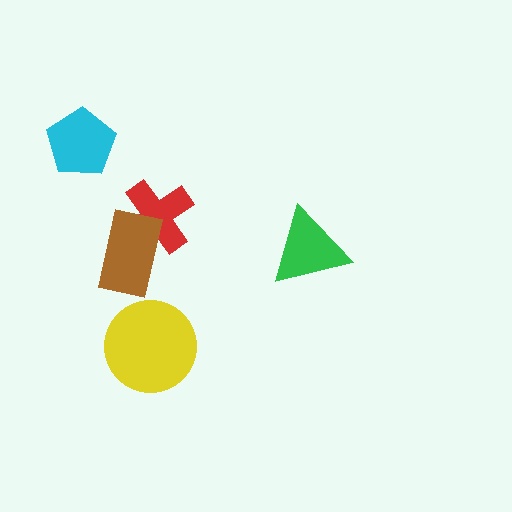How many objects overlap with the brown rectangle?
1 object overlaps with the brown rectangle.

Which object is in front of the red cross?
The brown rectangle is in front of the red cross.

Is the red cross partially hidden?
Yes, it is partially covered by another shape.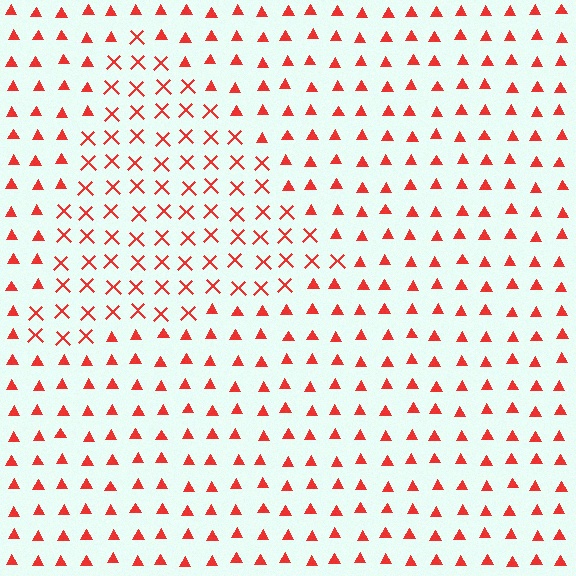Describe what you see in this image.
The image is filled with small red elements arranged in a uniform grid. A triangle-shaped region contains X marks, while the surrounding area contains triangles. The boundary is defined purely by the change in element shape.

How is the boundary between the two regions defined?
The boundary is defined by a change in element shape: X marks inside vs. triangles outside. All elements share the same color and spacing.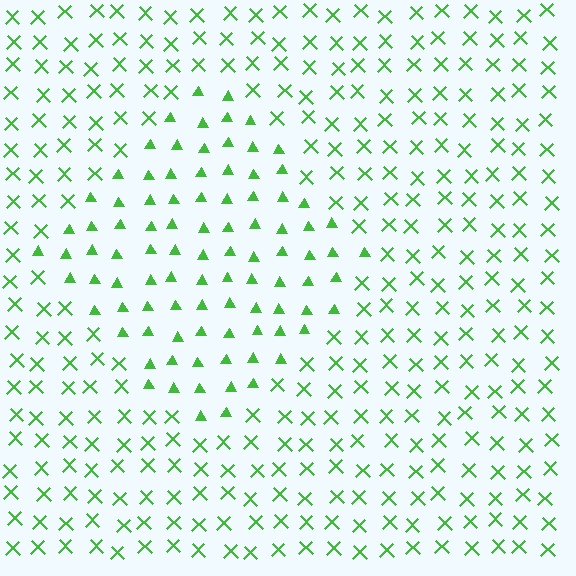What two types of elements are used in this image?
The image uses triangles inside the diamond region and X marks outside it.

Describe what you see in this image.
The image is filled with small green elements arranged in a uniform grid. A diamond-shaped region contains triangles, while the surrounding area contains X marks. The boundary is defined purely by the change in element shape.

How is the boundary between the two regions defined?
The boundary is defined by a change in element shape: triangles inside vs. X marks outside. All elements share the same color and spacing.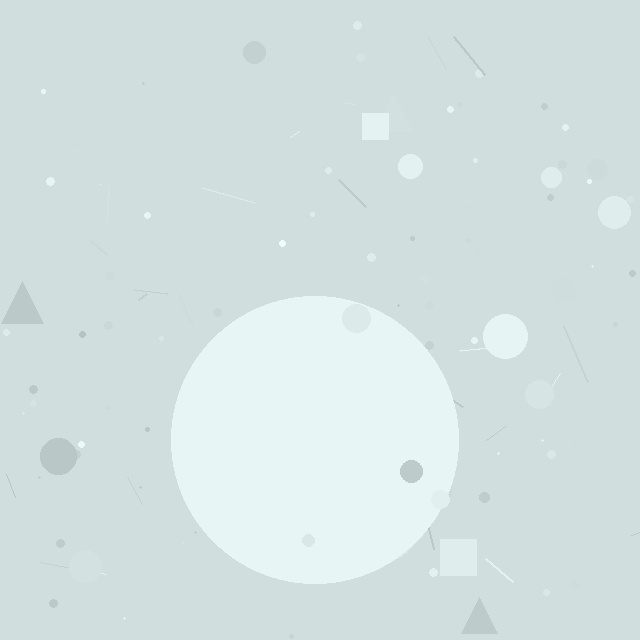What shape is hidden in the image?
A circle is hidden in the image.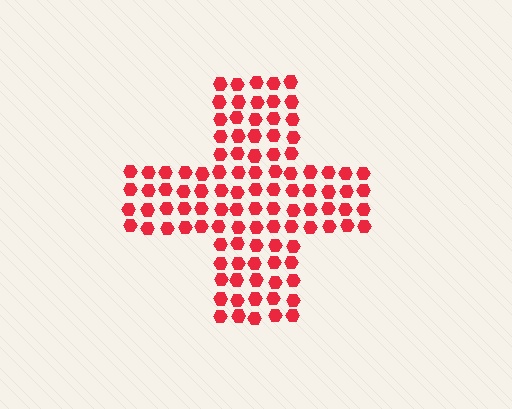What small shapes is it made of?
It is made of small hexagons.